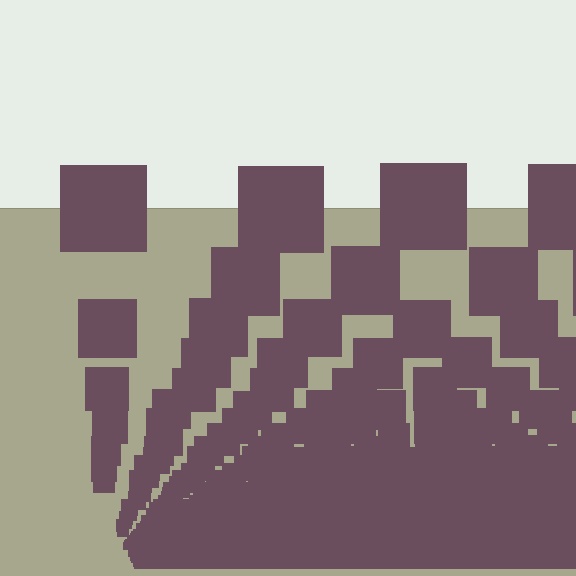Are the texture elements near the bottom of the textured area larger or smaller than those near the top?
Smaller. The gradient is inverted — elements near the bottom are smaller and denser.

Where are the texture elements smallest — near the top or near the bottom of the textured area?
Near the bottom.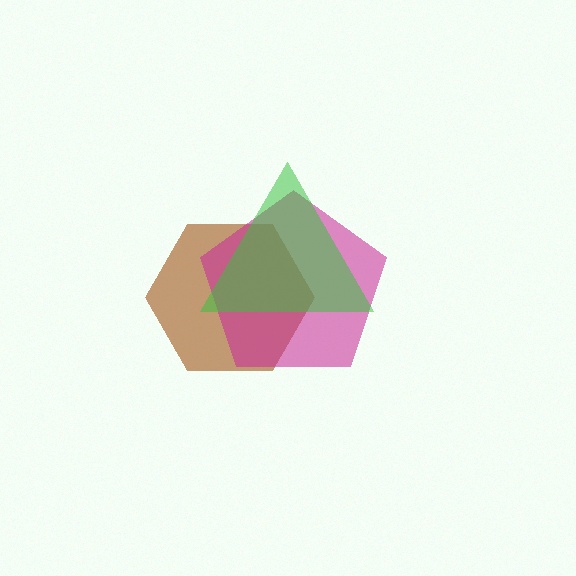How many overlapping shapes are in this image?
There are 3 overlapping shapes in the image.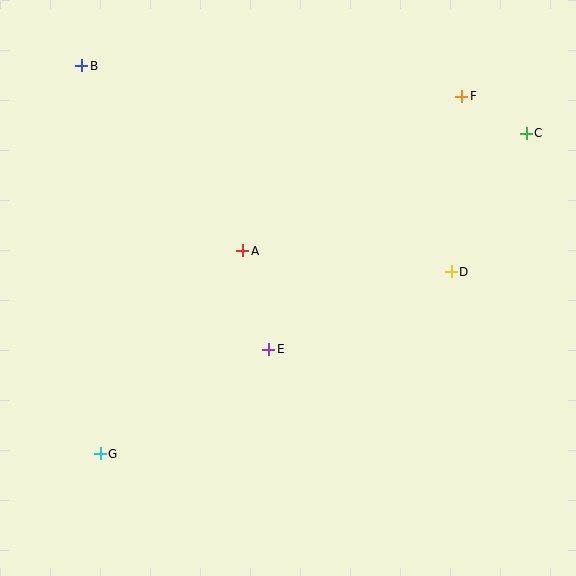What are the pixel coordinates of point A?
Point A is at (243, 251).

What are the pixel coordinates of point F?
Point F is at (462, 96).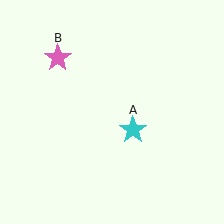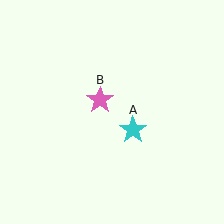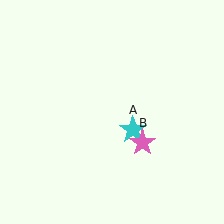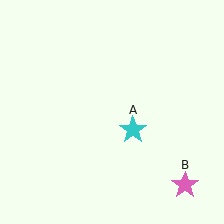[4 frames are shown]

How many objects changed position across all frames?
1 object changed position: pink star (object B).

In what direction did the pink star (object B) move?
The pink star (object B) moved down and to the right.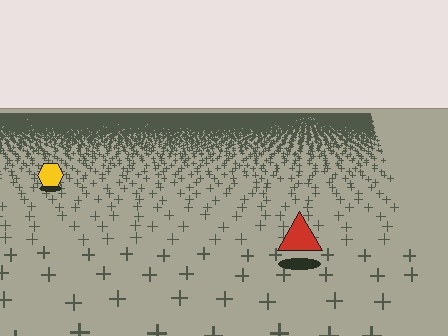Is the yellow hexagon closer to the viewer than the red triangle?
No. The red triangle is closer — you can tell from the texture gradient: the ground texture is coarser near it.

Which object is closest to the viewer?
The red triangle is closest. The texture marks near it are larger and more spread out.